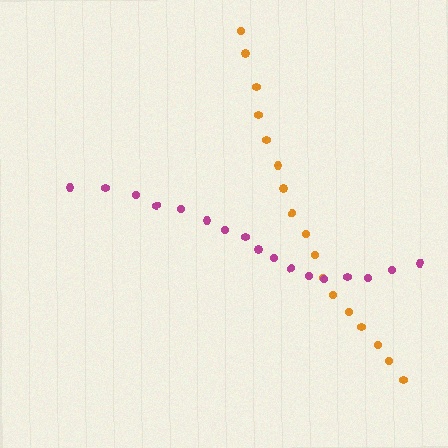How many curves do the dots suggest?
There are 2 distinct paths.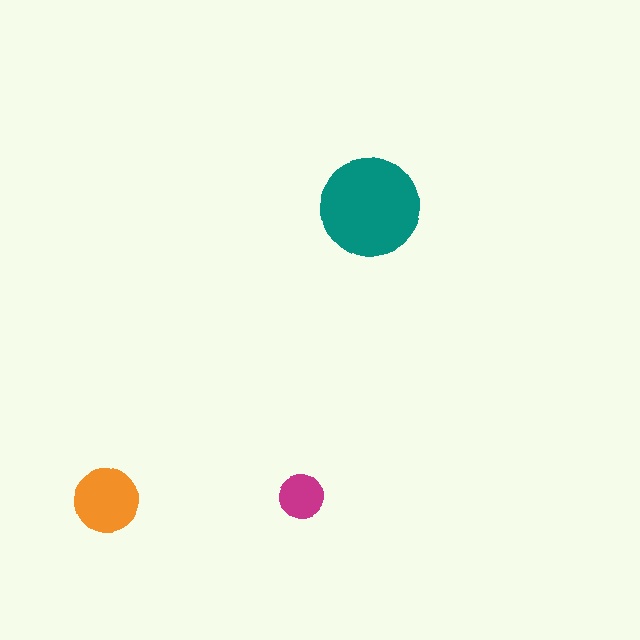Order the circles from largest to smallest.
the teal one, the orange one, the magenta one.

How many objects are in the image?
There are 3 objects in the image.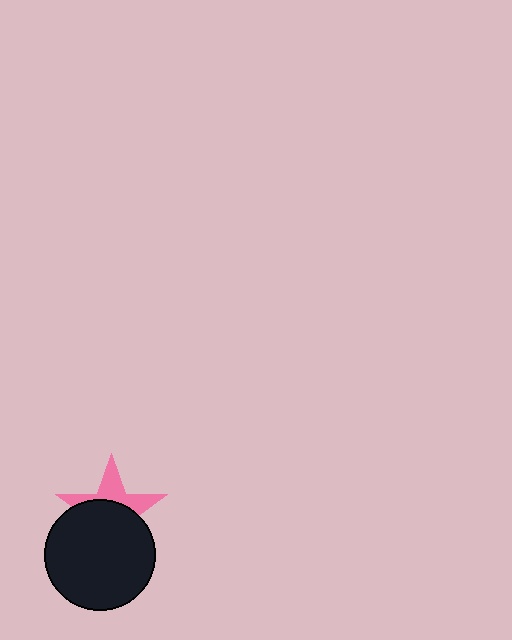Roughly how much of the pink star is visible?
A small part of it is visible (roughly 41%).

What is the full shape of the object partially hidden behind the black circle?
The partially hidden object is a pink star.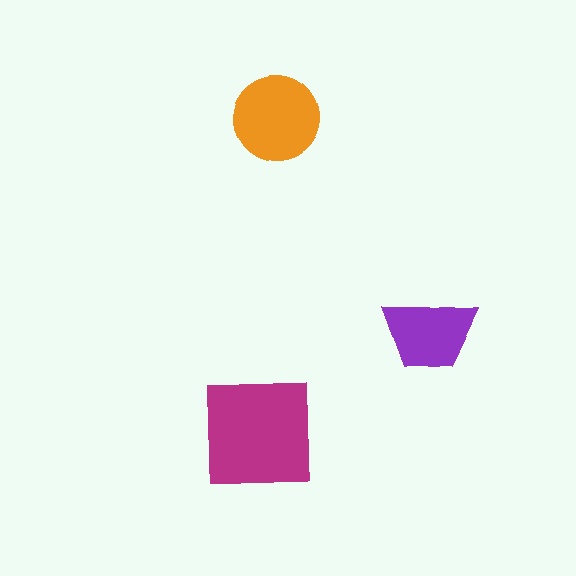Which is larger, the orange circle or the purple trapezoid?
The orange circle.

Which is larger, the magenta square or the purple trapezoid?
The magenta square.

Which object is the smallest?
The purple trapezoid.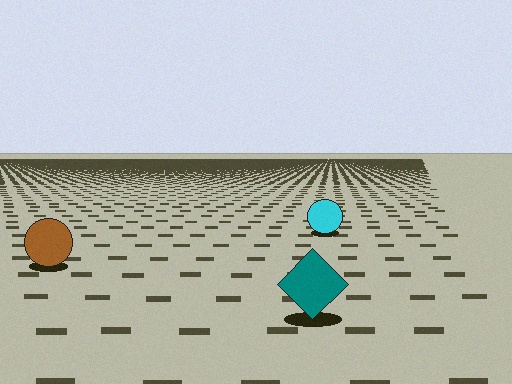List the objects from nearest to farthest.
From nearest to farthest: the teal diamond, the brown circle, the cyan circle.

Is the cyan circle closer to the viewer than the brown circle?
No. The brown circle is closer — you can tell from the texture gradient: the ground texture is coarser near it.